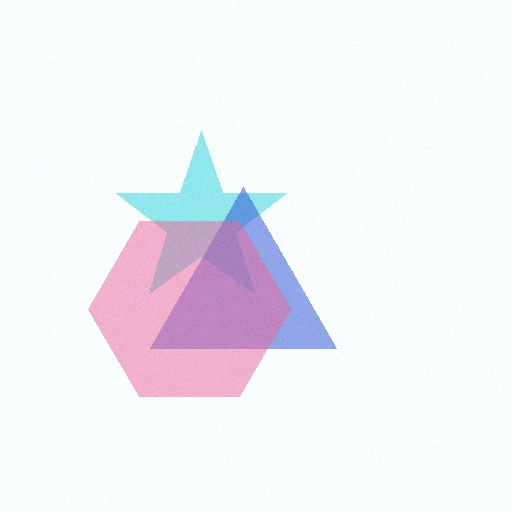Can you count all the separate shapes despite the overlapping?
Yes, there are 3 separate shapes.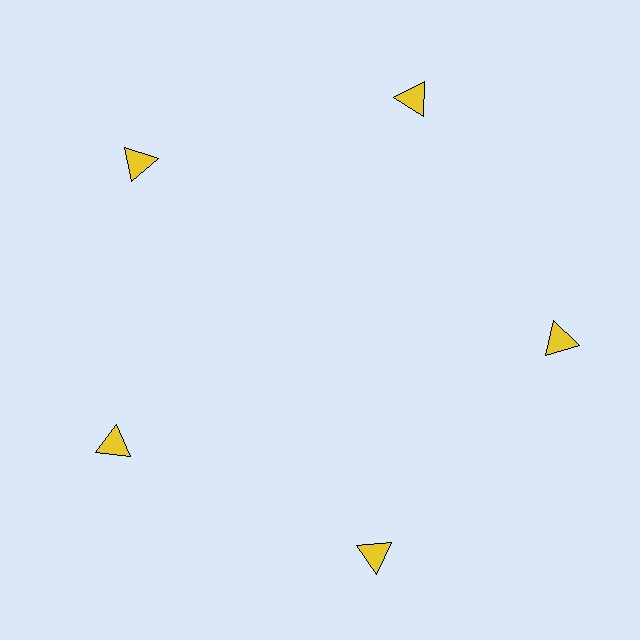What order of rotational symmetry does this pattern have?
This pattern has 5-fold rotational symmetry.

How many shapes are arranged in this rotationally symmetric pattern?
There are 5 shapes, arranged in 5 groups of 1.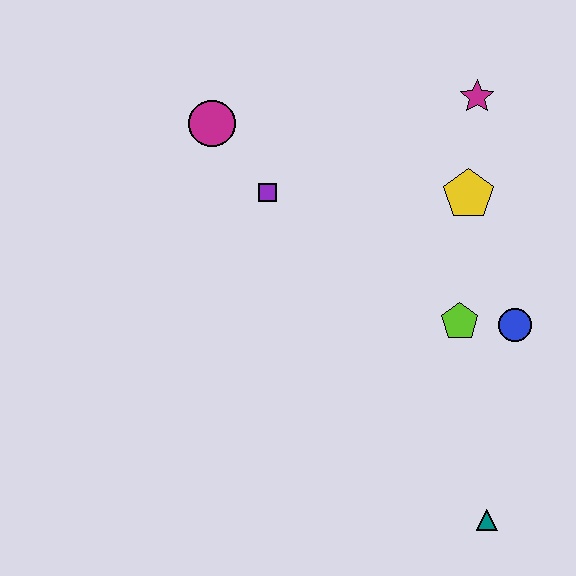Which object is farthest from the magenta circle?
The teal triangle is farthest from the magenta circle.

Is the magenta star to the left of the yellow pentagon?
No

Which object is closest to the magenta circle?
The purple square is closest to the magenta circle.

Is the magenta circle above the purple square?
Yes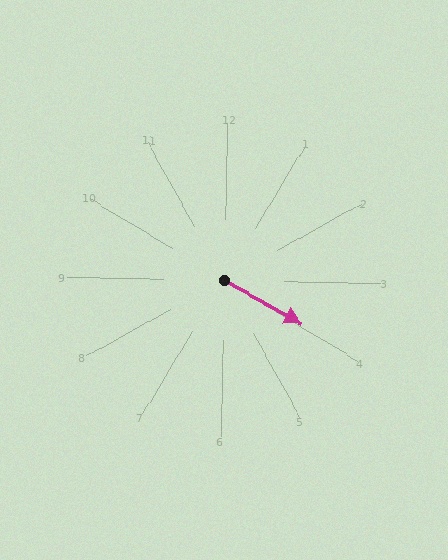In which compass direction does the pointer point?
Southeast.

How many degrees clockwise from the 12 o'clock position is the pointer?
Approximately 118 degrees.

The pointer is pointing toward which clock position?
Roughly 4 o'clock.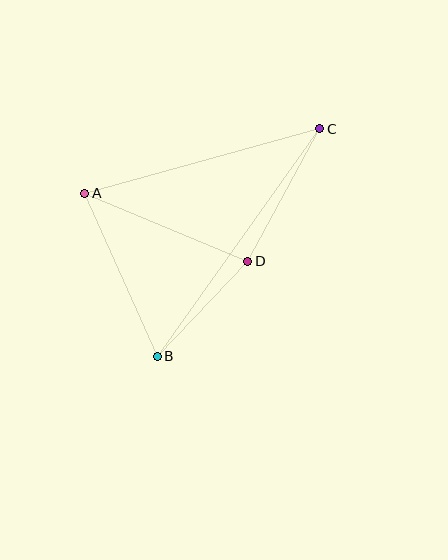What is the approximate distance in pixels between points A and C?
The distance between A and C is approximately 243 pixels.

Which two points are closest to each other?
Points B and D are closest to each other.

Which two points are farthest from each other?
Points B and C are farthest from each other.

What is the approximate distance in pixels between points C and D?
The distance between C and D is approximately 151 pixels.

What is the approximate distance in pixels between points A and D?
The distance between A and D is approximately 177 pixels.